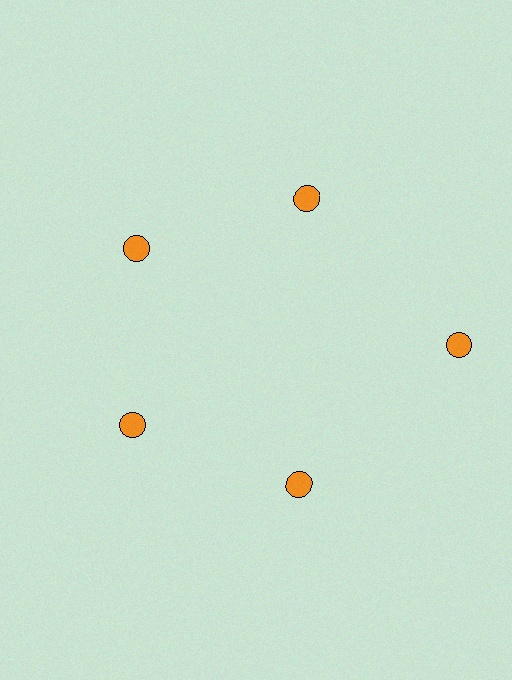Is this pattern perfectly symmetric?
No. The 5 orange circles are arranged in a ring, but one element near the 3 o'clock position is pushed outward from the center, breaking the 5-fold rotational symmetry.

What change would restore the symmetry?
The symmetry would be restored by moving it inward, back onto the ring so that all 5 circles sit at equal angles and equal distance from the center.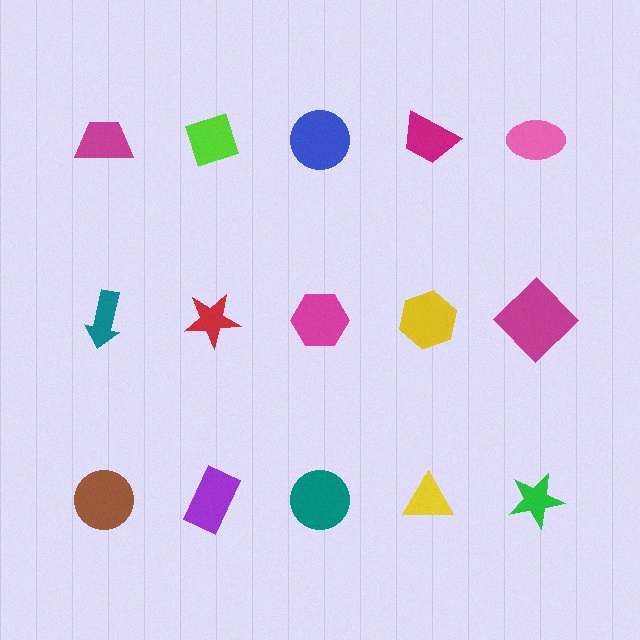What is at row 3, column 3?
A teal circle.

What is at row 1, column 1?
A magenta trapezoid.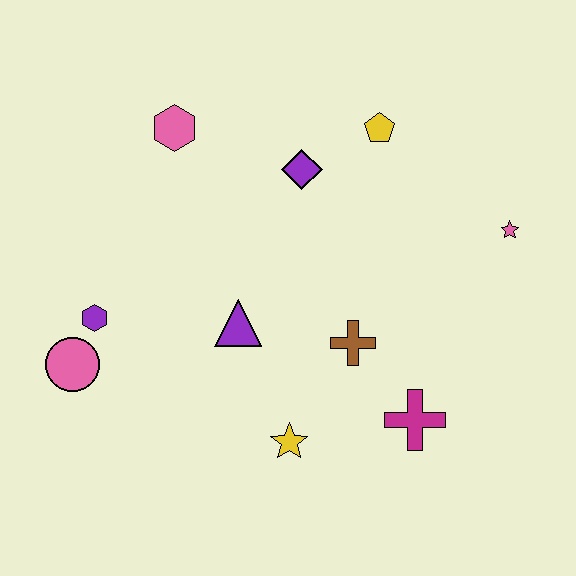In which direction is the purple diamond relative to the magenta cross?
The purple diamond is above the magenta cross.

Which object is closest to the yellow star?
The brown cross is closest to the yellow star.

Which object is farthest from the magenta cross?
The pink hexagon is farthest from the magenta cross.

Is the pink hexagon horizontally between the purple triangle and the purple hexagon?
Yes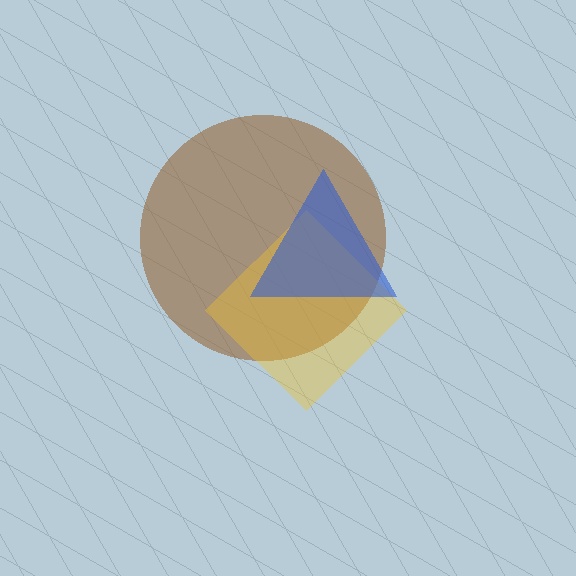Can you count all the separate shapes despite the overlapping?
Yes, there are 3 separate shapes.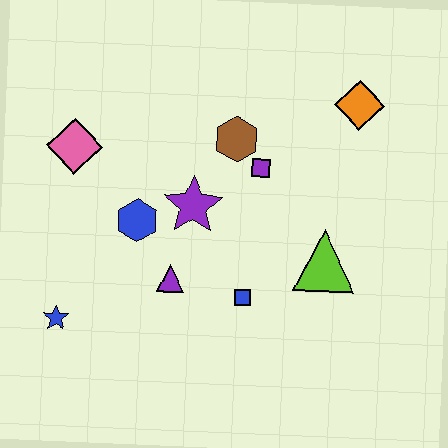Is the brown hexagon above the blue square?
Yes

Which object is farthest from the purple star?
The orange diamond is farthest from the purple star.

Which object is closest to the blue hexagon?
The purple star is closest to the blue hexagon.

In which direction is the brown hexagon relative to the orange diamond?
The brown hexagon is to the left of the orange diamond.